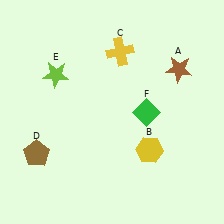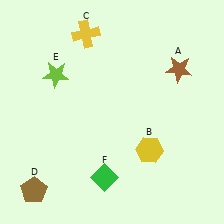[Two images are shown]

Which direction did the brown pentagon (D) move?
The brown pentagon (D) moved down.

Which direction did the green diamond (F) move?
The green diamond (F) moved down.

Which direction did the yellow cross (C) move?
The yellow cross (C) moved left.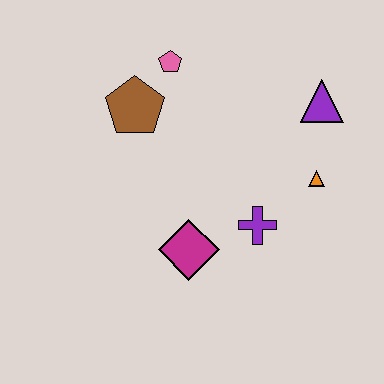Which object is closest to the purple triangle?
The orange triangle is closest to the purple triangle.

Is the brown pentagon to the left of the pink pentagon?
Yes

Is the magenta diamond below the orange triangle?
Yes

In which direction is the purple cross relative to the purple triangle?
The purple cross is below the purple triangle.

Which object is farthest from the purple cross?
The pink pentagon is farthest from the purple cross.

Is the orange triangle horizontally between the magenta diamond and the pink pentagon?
No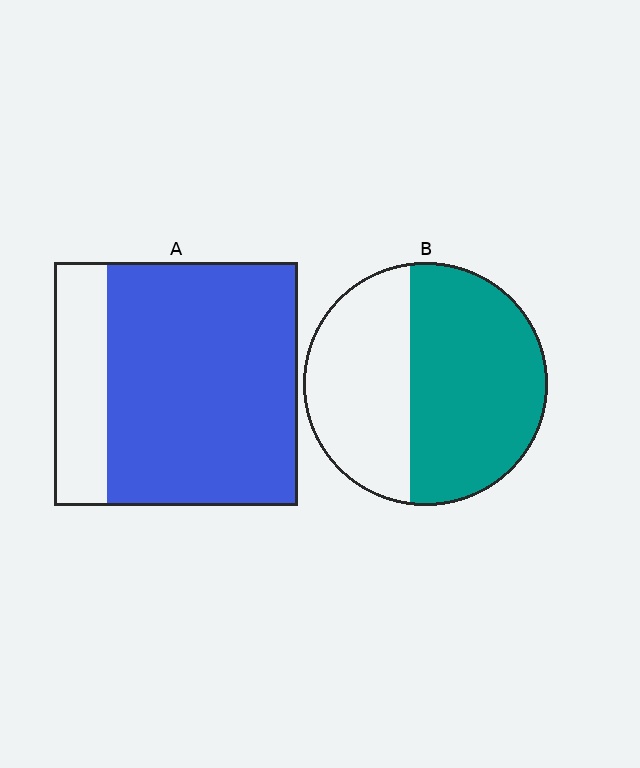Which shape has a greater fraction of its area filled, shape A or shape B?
Shape A.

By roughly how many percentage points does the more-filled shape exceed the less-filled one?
By roughly 20 percentage points (A over B).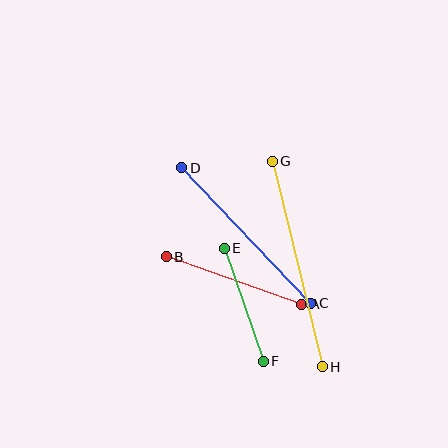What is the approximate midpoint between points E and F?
The midpoint is at approximately (244, 305) pixels.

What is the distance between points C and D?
The distance is approximately 187 pixels.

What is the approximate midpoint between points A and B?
The midpoint is at approximately (234, 281) pixels.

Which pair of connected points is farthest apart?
Points G and H are farthest apart.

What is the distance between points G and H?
The distance is approximately 212 pixels.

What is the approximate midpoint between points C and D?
The midpoint is at approximately (246, 235) pixels.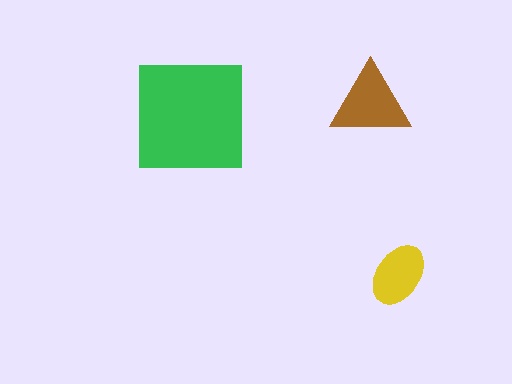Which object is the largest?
The green square.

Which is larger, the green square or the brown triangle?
The green square.